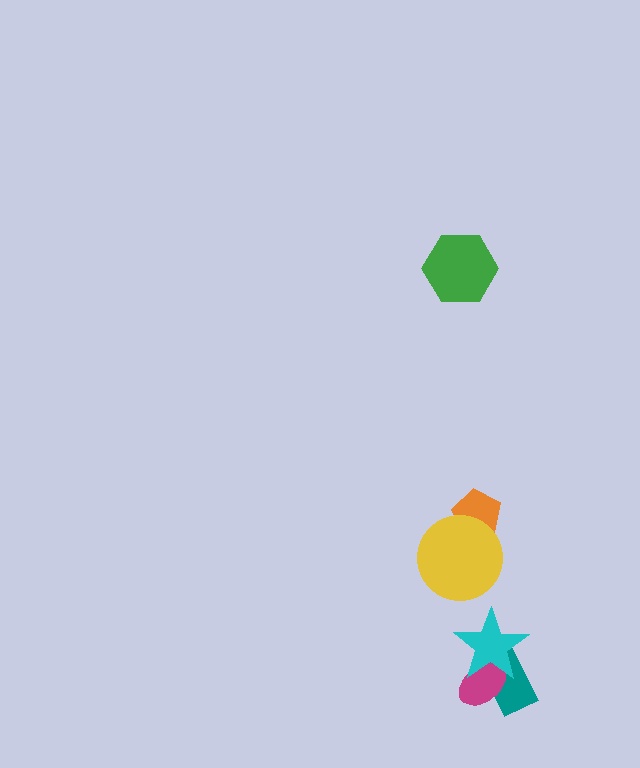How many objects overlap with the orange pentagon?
1 object overlaps with the orange pentagon.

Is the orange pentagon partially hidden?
Yes, it is partially covered by another shape.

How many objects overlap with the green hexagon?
0 objects overlap with the green hexagon.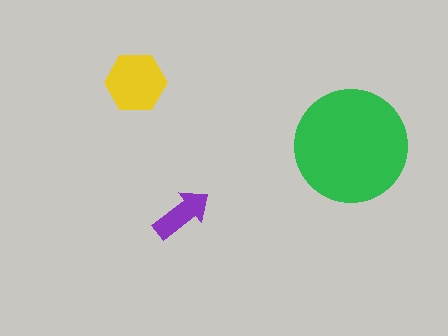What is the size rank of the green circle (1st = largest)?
1st.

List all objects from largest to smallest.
The green circle, the yellow hexagon, the purple arrow.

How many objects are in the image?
There are 3 objects in the image.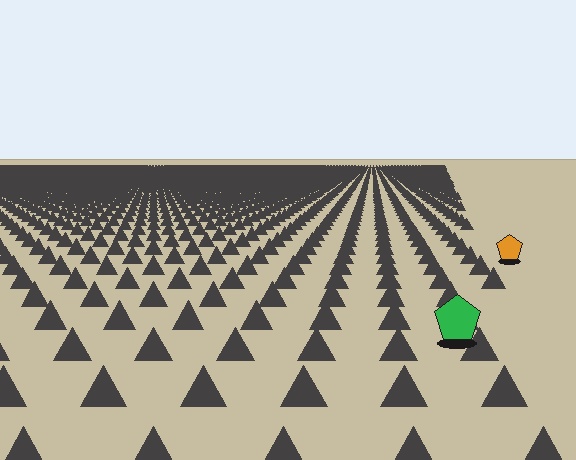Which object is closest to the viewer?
The green pentagon is closest. The texture marks near it are larger and more spread out.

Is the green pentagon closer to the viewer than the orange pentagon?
Yes. The green pentagon is closer — you can tell from the texture gradient: the ground texture is coarser near it.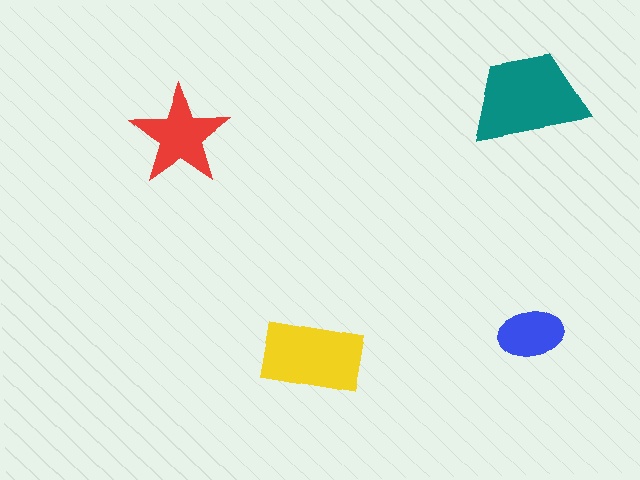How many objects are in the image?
There are 4 objects in the image.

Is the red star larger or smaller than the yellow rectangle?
Smaller.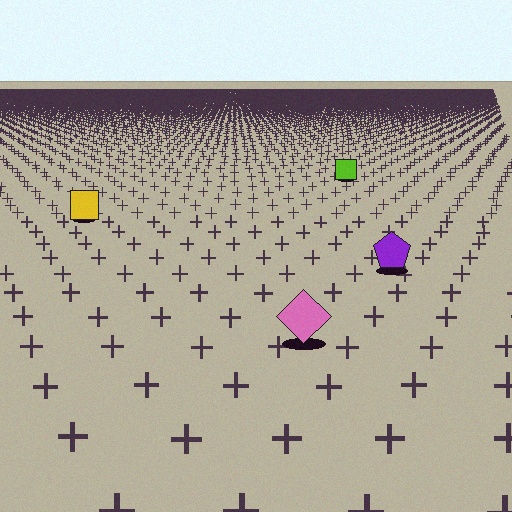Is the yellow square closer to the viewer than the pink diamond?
No. The pink diamond is closer — you can tell from the texture gradient: the ground texture is coarser near it.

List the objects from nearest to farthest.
From nearest to farthest: the pink diamond, the purple pentagon, the yellow square, the lime square.